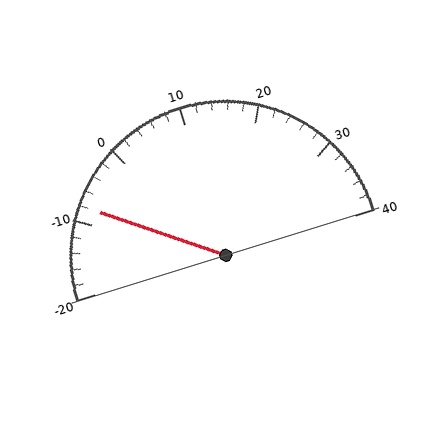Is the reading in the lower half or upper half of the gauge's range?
The reading is in the lower half of the range (-20 to 40).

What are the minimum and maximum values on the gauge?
The gauge ranges from -20 to 40.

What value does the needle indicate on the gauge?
The needle indicates approximately -8.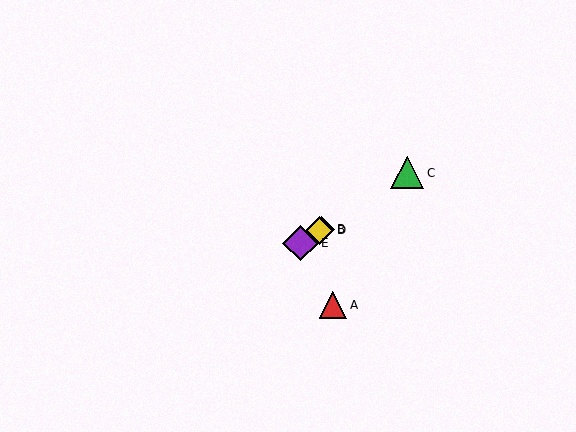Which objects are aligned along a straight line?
Objects B, C, D, E are aligned along a straight line.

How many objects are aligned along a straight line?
4 objects (B, C, D, E) are aligned along a straight line.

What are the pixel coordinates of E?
Object E is at (300, 243).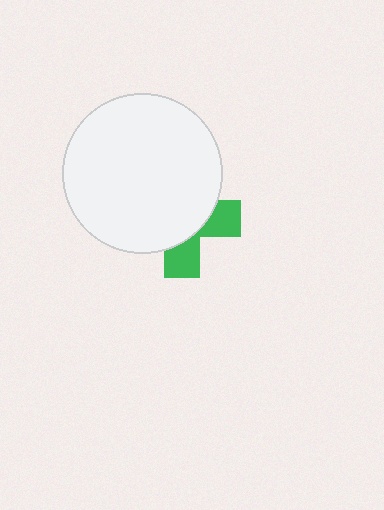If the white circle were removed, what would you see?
You would see the complete green cross.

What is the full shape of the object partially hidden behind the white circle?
The partially hidden object is a green cross.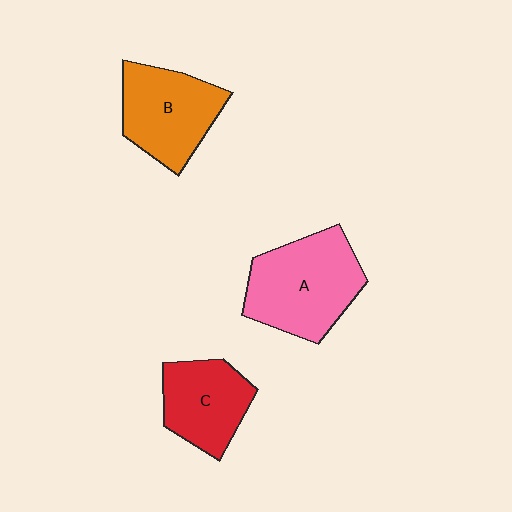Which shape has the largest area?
Shape A (pink).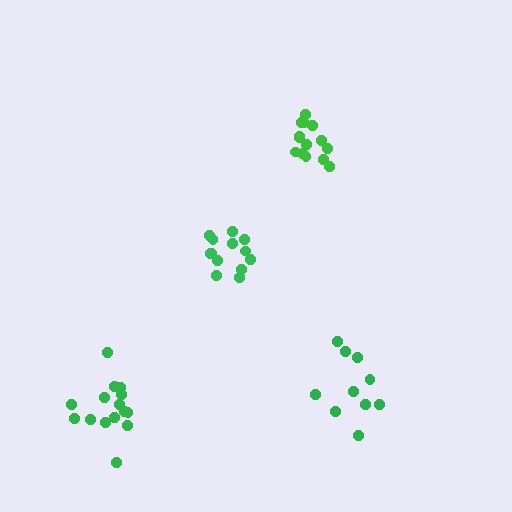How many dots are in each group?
Group 1: 14 dots, Group 2: 10 dots, Group 3: 15 dots, Group 4: 13 dots (52 total).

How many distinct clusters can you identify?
There are 4 distinct clusters.